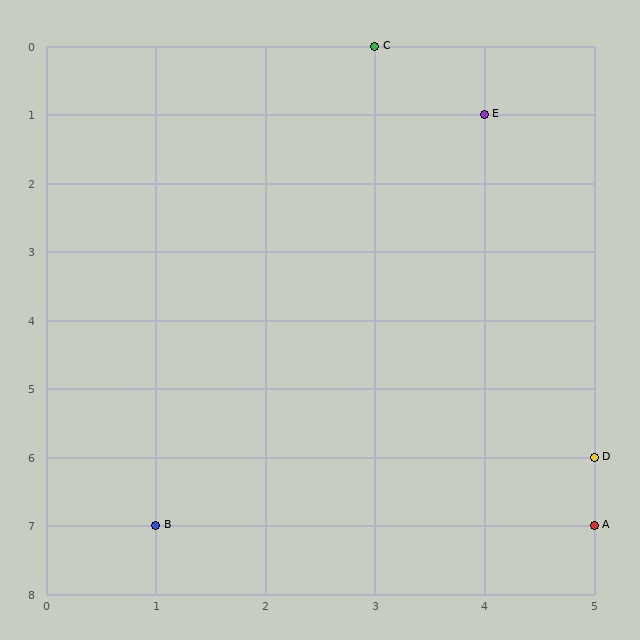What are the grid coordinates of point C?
Point C is at grid coordinates (3, 0).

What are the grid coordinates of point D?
Point D is at grid coordinates (5, 6).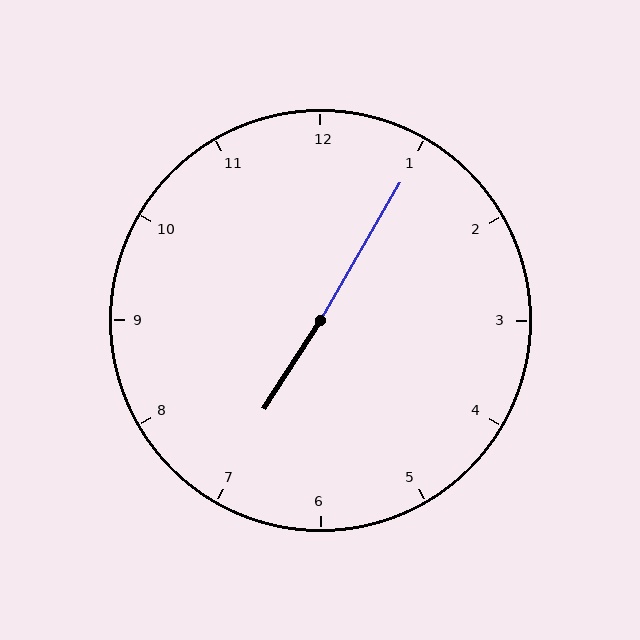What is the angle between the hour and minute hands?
Approximately 178 degrees.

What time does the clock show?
7:05.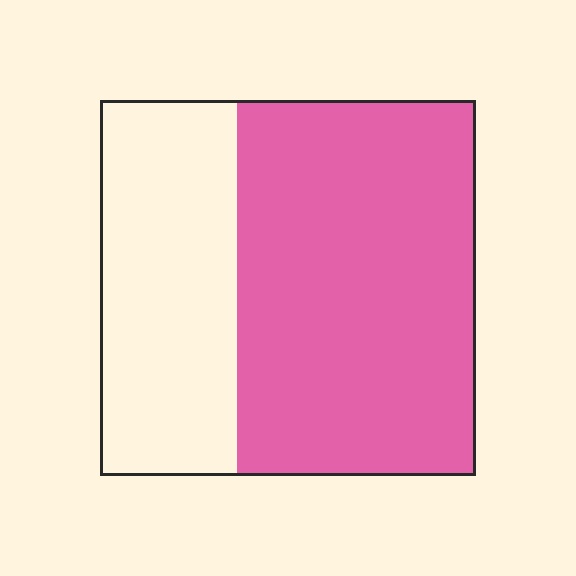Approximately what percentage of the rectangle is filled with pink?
Approximately 65%.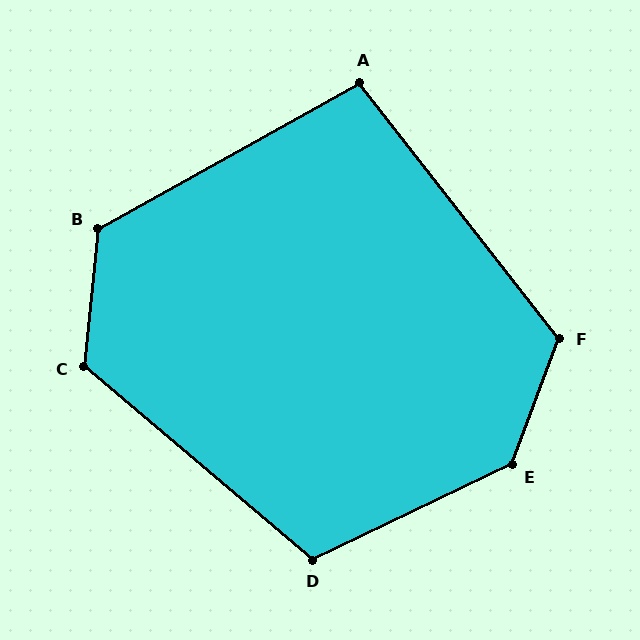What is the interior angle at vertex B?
Approximately 125 degrees (obtuse).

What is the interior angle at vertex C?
Approximately 125 degrees (obtuse).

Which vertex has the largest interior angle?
E, at approximately 136 degrees.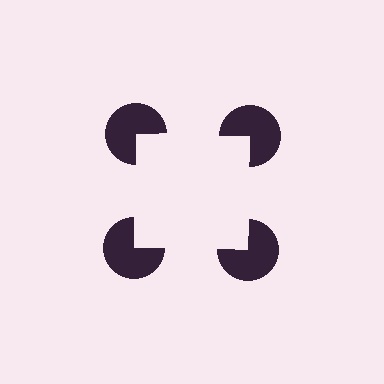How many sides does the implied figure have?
4 sides.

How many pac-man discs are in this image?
There are 4 — one at each vertex of the illusory square.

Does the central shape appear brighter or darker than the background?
It typically appears slightly brighter than the background, even though no actual brightness change is drawn.